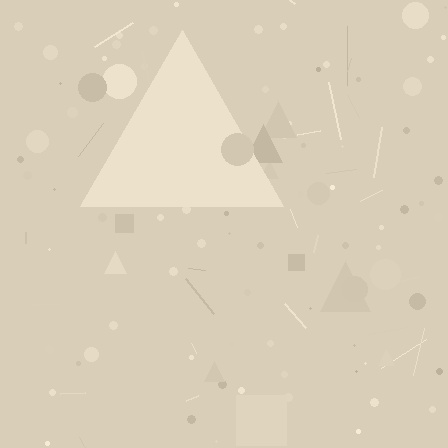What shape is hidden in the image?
A triangle is hidden in the image.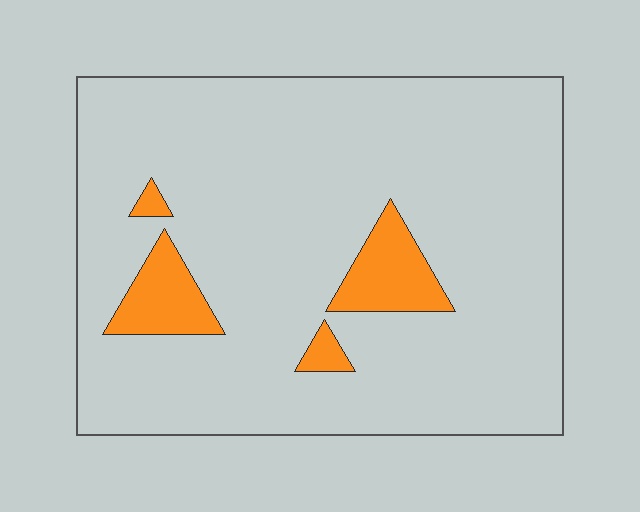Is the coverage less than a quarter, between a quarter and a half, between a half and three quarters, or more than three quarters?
Less than a quarter.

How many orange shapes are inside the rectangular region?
4.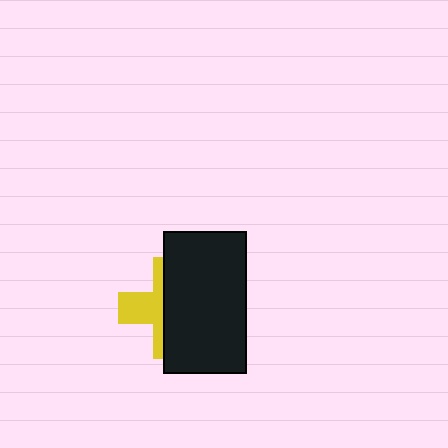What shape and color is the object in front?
The object in front is a black rectangle.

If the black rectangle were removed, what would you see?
You would see the complete yellow cross.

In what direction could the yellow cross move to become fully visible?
The yellow cross could move left. That would shift it out from behind the black rectangle entirely.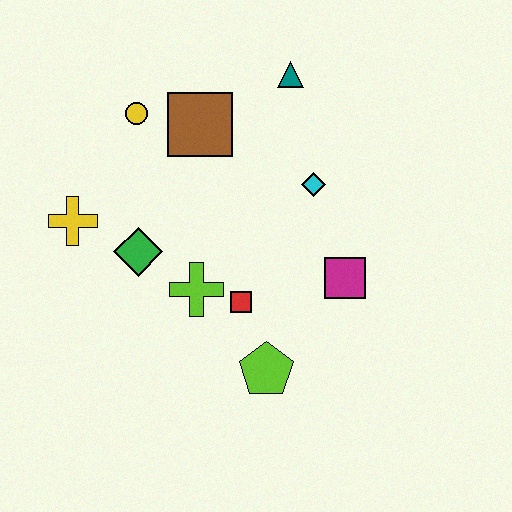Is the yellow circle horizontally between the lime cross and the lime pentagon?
No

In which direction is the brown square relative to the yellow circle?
The brown square is to the right of the yellow circle.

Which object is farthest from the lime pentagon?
The teal triangle is farthest from the lime pentagon.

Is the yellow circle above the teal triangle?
No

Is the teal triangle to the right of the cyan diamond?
No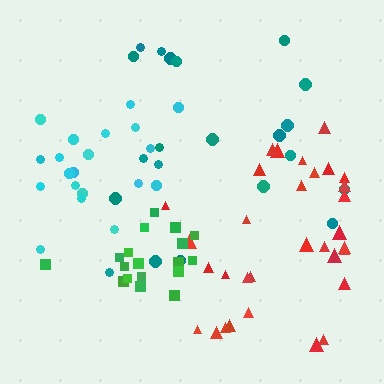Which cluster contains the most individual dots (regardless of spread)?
Red (32).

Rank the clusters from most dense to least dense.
green, cyan, red, teal.